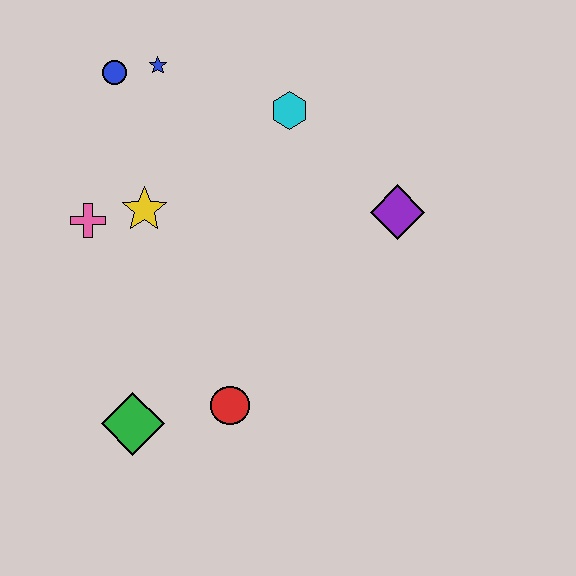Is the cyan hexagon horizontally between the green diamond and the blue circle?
No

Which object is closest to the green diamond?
The red circle is closest to the green diamond.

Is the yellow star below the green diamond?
No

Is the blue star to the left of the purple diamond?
Yes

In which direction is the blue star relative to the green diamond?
The blue star is above the green diamond.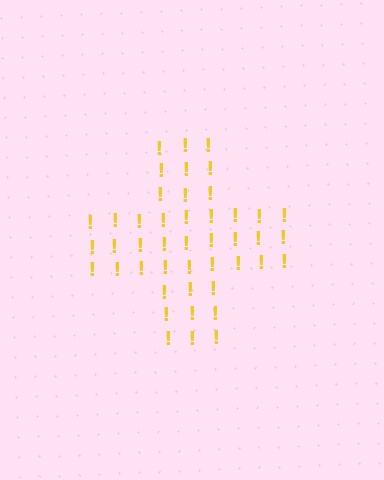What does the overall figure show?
The overall figure shows a cross.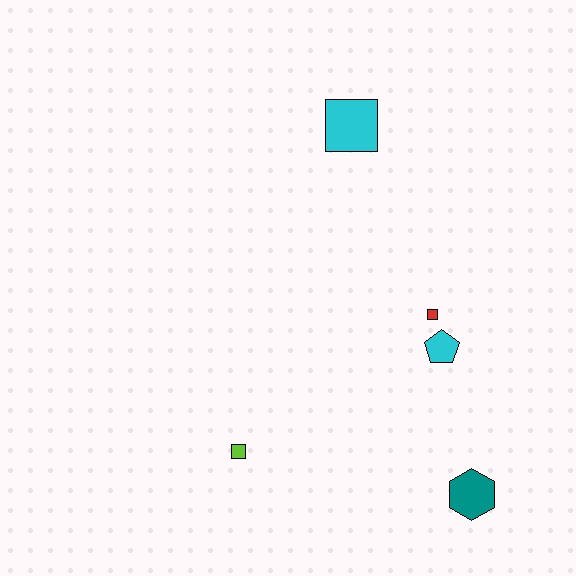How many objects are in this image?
There are 5 objects.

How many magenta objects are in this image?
There are no magenta objects.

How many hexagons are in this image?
There is 1 hexagon.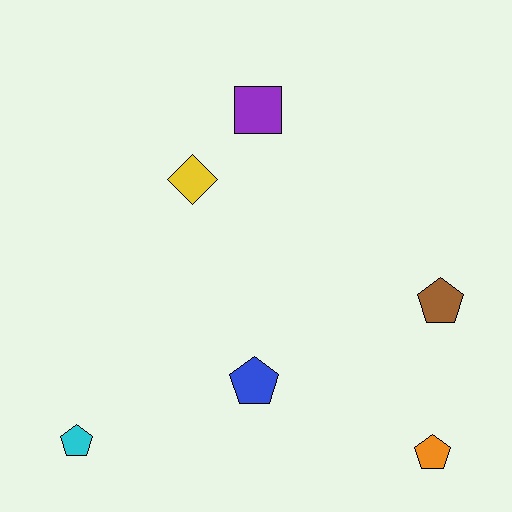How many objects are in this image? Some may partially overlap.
There are 6 objects.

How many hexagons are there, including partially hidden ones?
There are no hexagons.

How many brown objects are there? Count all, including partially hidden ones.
There is 1 brown object.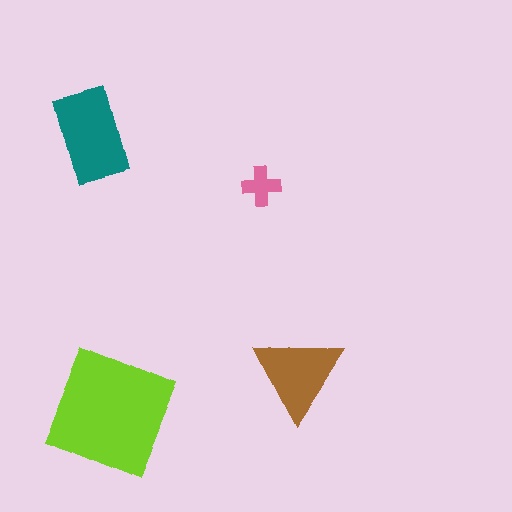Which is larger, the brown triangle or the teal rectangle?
The teal rectangle.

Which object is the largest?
The lime square.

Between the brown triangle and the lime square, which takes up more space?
The lime square.